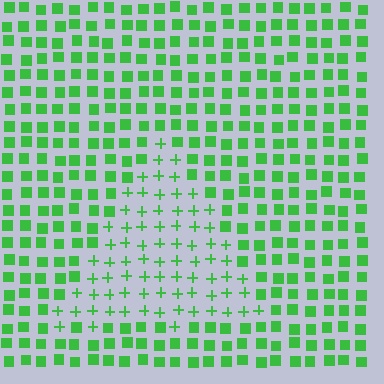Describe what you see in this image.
The image is filled with small green elements arranged in a uniform grid. A triangle-shaped region contains plus signs, while the surrounding area contains squares. The boundary is defined purely by the change in element shape.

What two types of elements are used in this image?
The image uses plus signs inside the triangle region and squares outside it.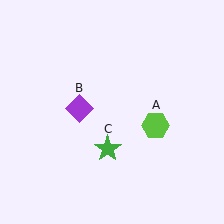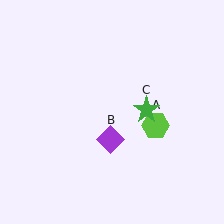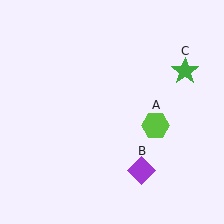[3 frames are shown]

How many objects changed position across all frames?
2 objects changed position: purple diamond (object B), green star (object C).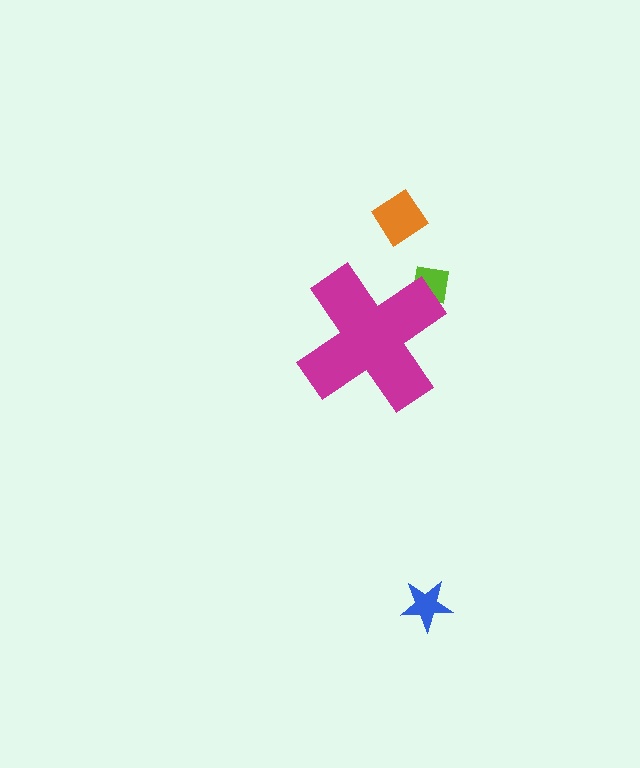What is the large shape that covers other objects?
A magenta cross.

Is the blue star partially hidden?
No, the blue star is fully visible.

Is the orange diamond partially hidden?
No, the orange diamond is fully visible.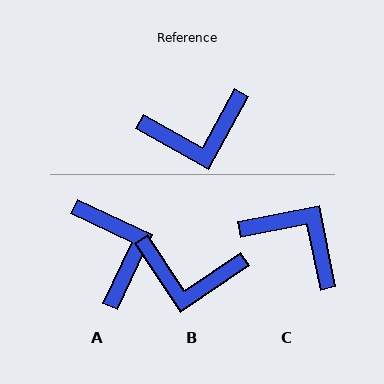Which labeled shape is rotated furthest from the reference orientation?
C, about 130 degrees away.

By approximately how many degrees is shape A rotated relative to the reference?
Approximately 93 degrees counter-clockwise.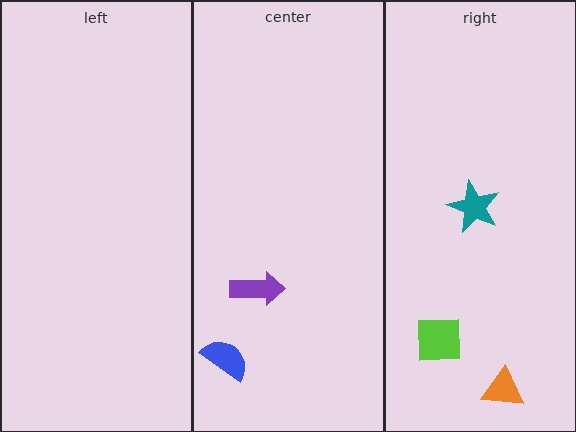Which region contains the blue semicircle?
The center region.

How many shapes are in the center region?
2.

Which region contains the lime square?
The right region.